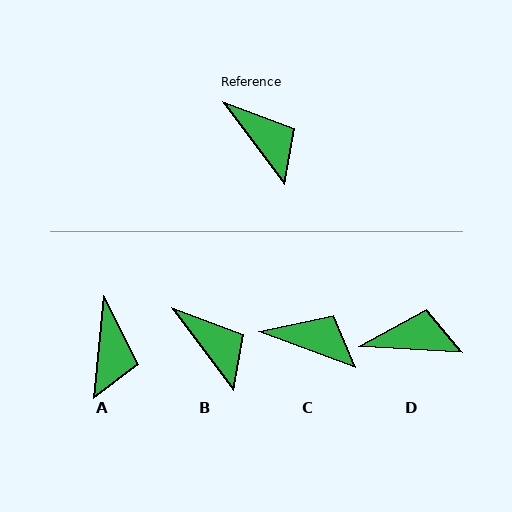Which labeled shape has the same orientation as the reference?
B.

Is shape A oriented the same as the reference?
No, it is off by about 43 degrees.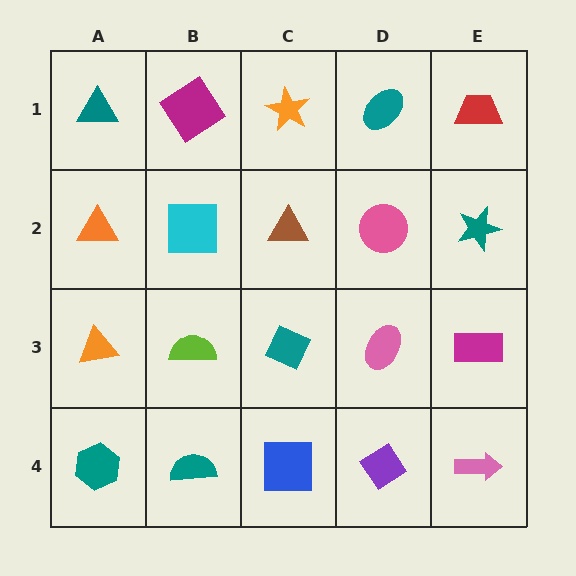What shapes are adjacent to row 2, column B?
A magenta diamond (row 1, column B), a lime semicircle (row 3, column B), an orange triangle (row 2, column A), a brown triangle (row 2, column C).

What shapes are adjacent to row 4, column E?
A magenta rectangle (row 3, column E), a purple diamond (row 4, column D).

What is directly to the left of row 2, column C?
A cyan square.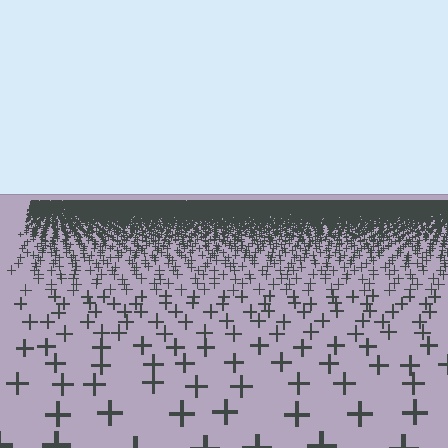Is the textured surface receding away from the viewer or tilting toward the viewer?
The surface is receding away from the viewer. Texture elements get smaller and denser toward the top.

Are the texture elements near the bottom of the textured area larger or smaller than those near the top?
Larger. Near the bottom, elements are closer to the viewer and appear at a bigger on-screen size.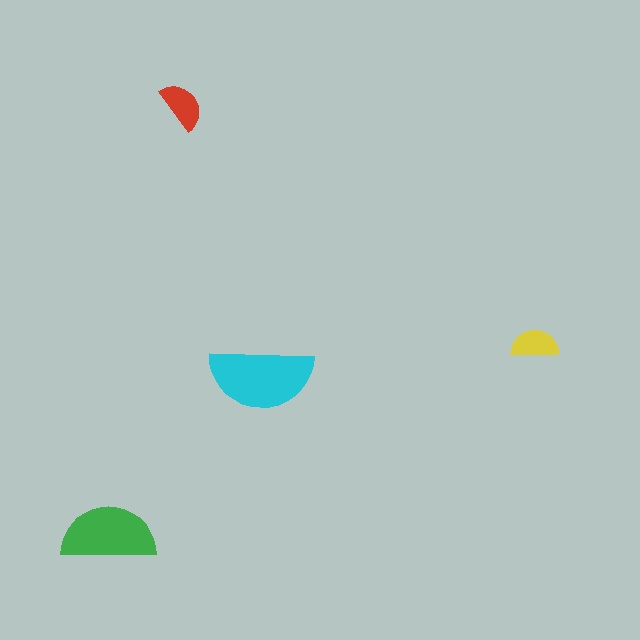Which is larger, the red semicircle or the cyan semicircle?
The cyan one.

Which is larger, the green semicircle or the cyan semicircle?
The cyan one.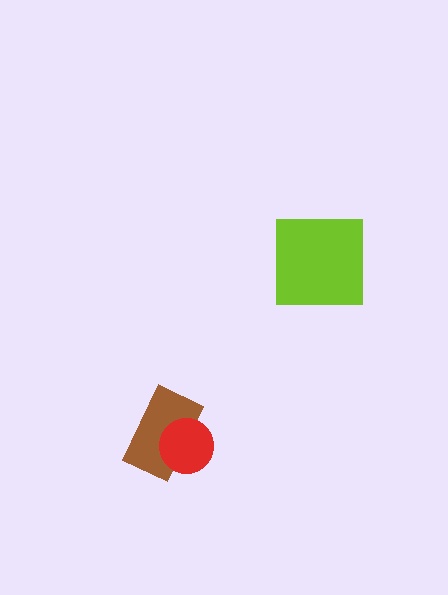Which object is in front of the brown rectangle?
The red circle is in front of the brown rectangle.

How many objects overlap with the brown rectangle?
1 object overlaps with the brown rectangle.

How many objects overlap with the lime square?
0 objects overlap with the lime square.